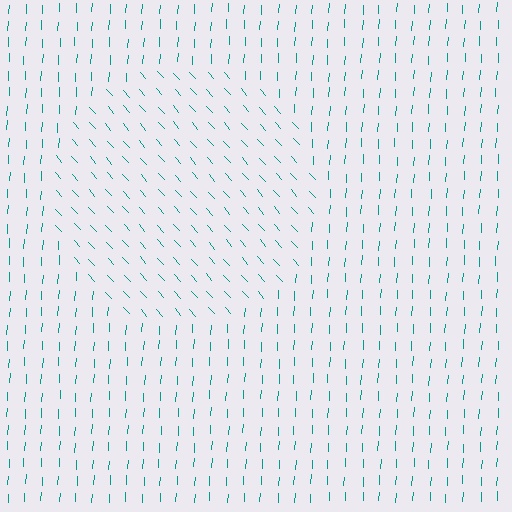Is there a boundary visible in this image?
Yes, there is a texture boundary formed by a change in line orientation.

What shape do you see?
I see a circle.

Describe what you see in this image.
The image is filled with small teal line segments. A circle region in the image has lines oriented differently from the surrounding lines, creating a visible texture boundary.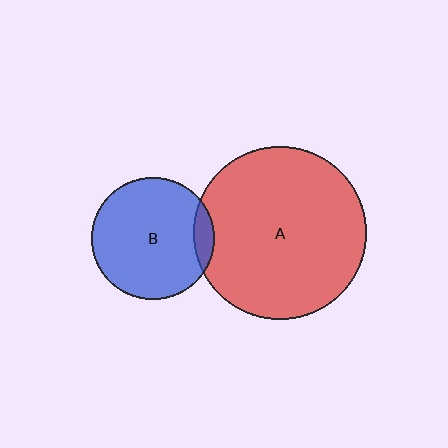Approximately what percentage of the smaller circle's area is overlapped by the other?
Approximately 10%.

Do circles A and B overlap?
Yes.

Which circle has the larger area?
Circle A (red).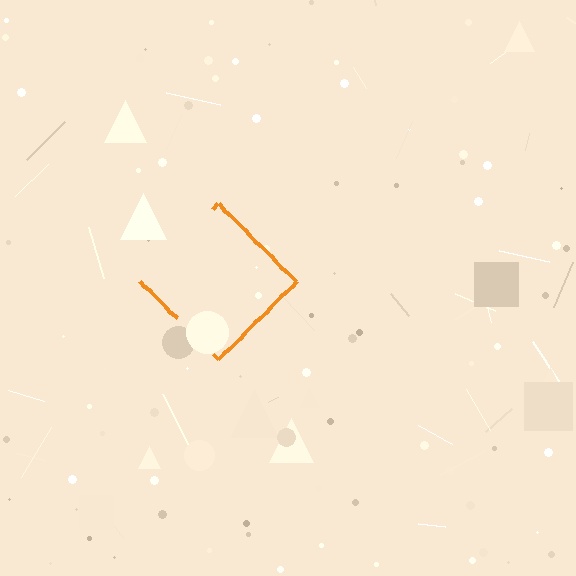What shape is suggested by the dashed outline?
The dashed outline suggests a diamond.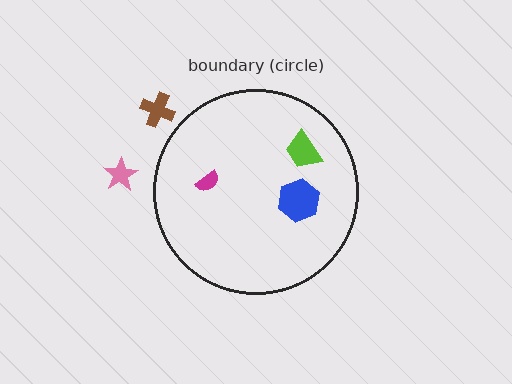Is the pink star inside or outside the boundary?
Outside.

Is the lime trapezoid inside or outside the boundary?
Inside.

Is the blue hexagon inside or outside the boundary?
Inside.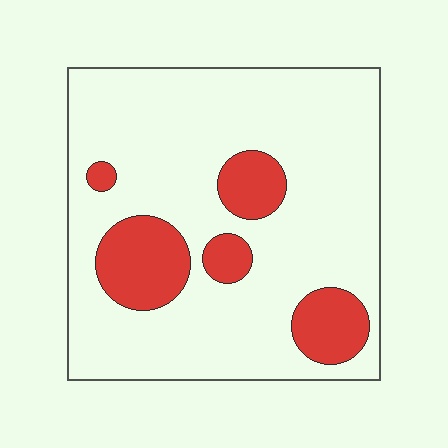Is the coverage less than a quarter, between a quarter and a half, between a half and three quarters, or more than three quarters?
Less than a quarter.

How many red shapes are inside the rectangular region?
5.